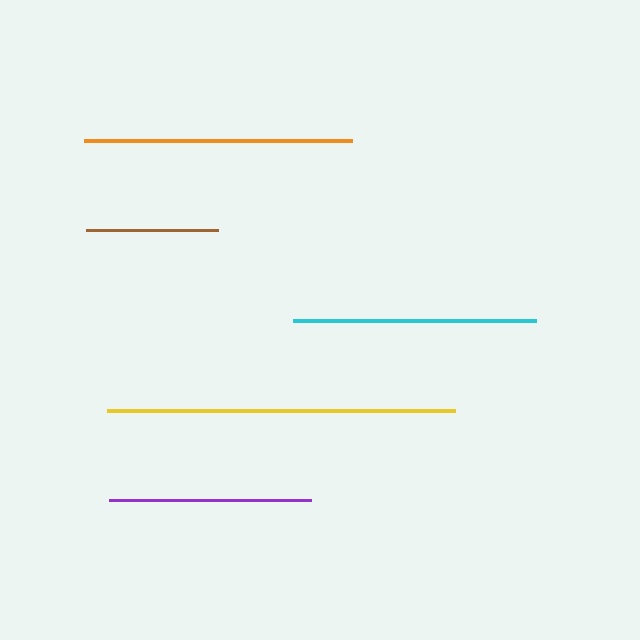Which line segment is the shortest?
The brown line is the shortest at approximately 132 pixels.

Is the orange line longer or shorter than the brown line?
The orange line is longer than the brown line.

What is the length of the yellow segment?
The yellow segment is approximately 348 pixels long.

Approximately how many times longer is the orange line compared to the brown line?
The orange line is approximately 2.0 times the length of the brown line.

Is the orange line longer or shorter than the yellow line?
The yellow line is longer than the orange line.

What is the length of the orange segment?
The orange segment is approximately 268 pixels long.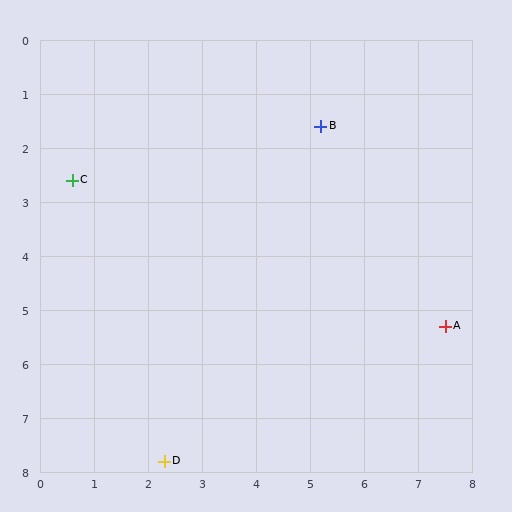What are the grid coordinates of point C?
Point C is at approximately (0.6, 2.6).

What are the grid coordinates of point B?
Point B is at approximately (5.2, 1.6).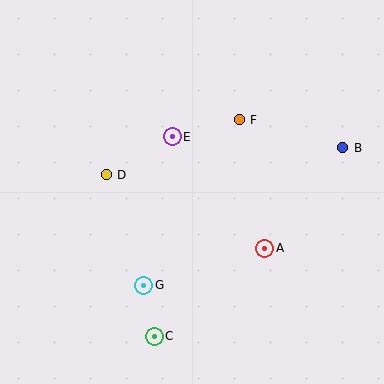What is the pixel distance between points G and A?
The distance between G and A is 126 pixels.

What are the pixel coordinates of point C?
Point C is at (154, 336).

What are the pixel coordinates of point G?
Point G is at (144, 285).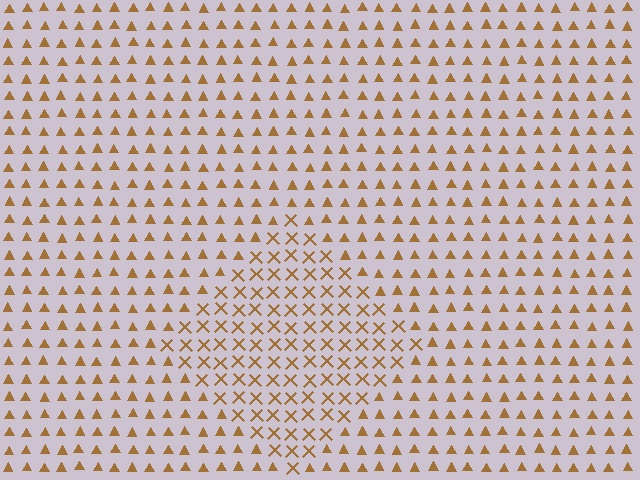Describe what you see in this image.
The image is filled with small brown elements arranged in a uniform grid. A diamond-shaped region contains X marks, while the surrounding area contains triangles. The boundary is defined purely by the change in element shape.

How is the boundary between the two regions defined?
The boundary is defined by a change in element shape: X marks inside vs. triangles outside. All elements share the same color and spacing.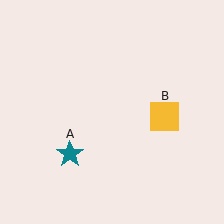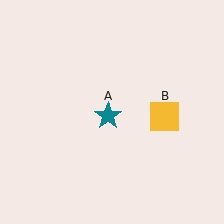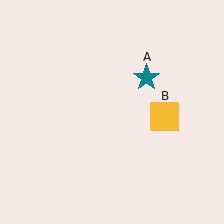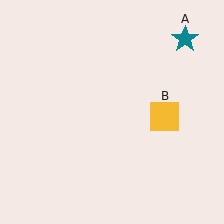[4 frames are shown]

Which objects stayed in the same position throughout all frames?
Yellow square (object B) remained stationary.